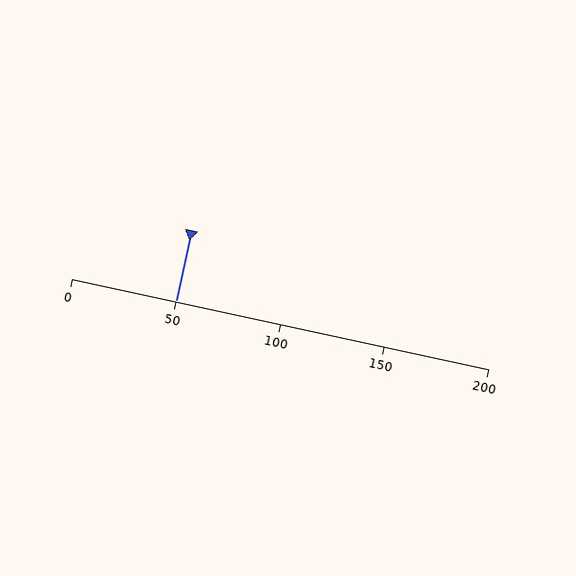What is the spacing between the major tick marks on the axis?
The major ticks are spaced 50 apart.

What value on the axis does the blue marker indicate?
The marker indicates approximately 50.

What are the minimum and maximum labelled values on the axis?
The axis runs from 0 to 200.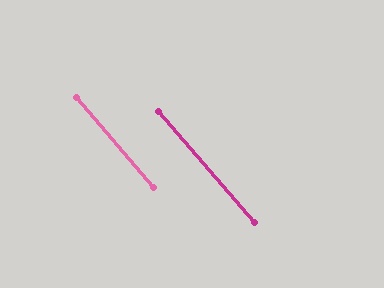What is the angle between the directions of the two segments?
Approximately 1 degree.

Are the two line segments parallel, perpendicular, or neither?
Parallel — their directions differ by only 0.6°.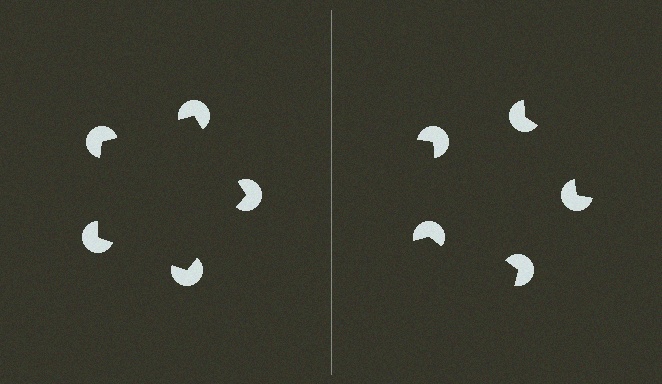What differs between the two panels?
The pac-man discs are positioned identically on both sides; only the wedge orientations differ. On the left they align to a pentagon; on the right they are misaligned.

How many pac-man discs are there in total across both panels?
10 — 5 on each side.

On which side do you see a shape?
An illusory pentagon appears on the left side. On the right side the wedge cuts are rotated, so no coherent shape forms.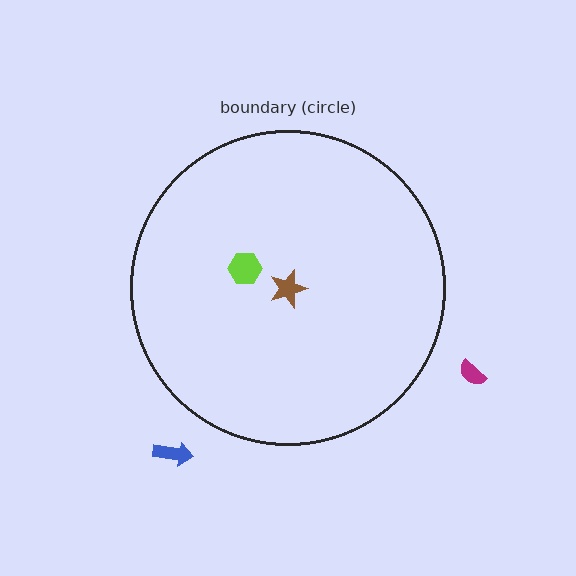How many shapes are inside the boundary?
2 inside, 2 outside.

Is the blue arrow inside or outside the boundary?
Outside.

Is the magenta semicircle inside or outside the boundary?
Outside.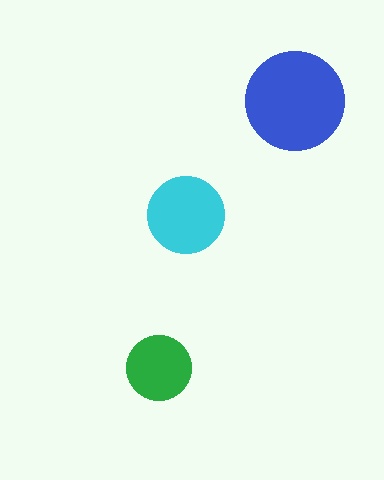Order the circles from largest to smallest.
the blue one, the cyan one, the green one.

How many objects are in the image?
There are 3 objects in the image.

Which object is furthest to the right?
The blue circle is rightmost.